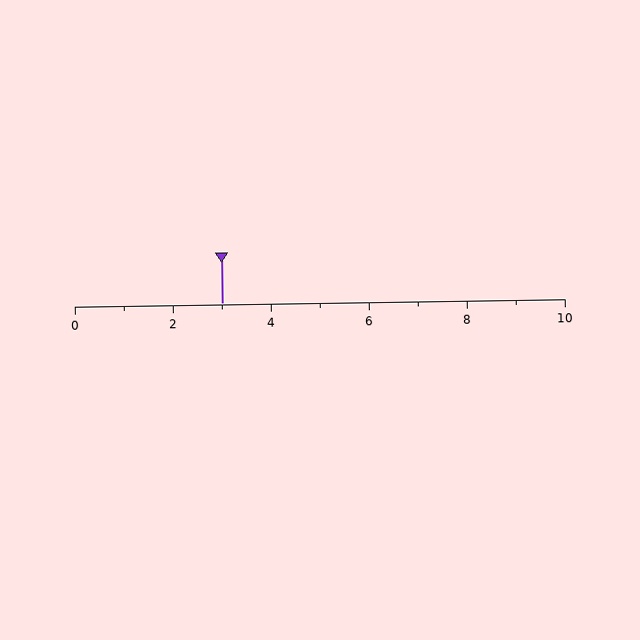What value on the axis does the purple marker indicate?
The marker indicates approximately 3.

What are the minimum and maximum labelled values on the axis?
The axis runs from 0 to 10.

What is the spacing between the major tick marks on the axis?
The major ticks are spaced 2 apart.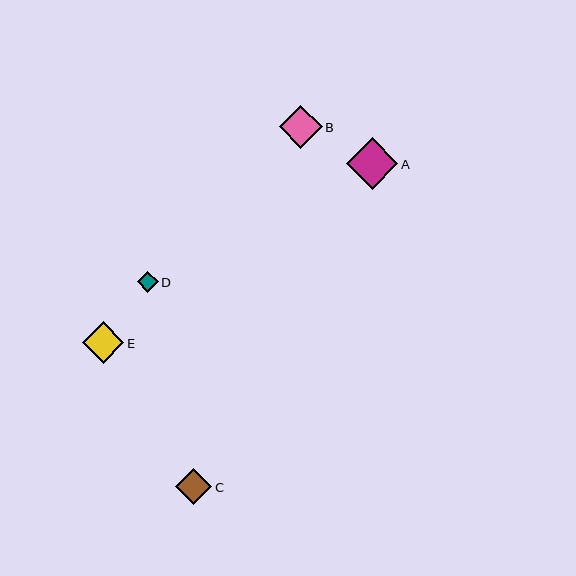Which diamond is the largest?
Diamond A is the largest with a size of approximately 52 pixels.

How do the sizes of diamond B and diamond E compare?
Diamond B and diamond E are approximately the same size.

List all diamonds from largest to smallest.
From largest to smallest: A, B, E, C, D.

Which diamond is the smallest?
Diamond D is the smallest with a size of approximately 21 pixels.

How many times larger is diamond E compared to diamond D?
Diamond E is approximately 2.0 times the size of diamond D.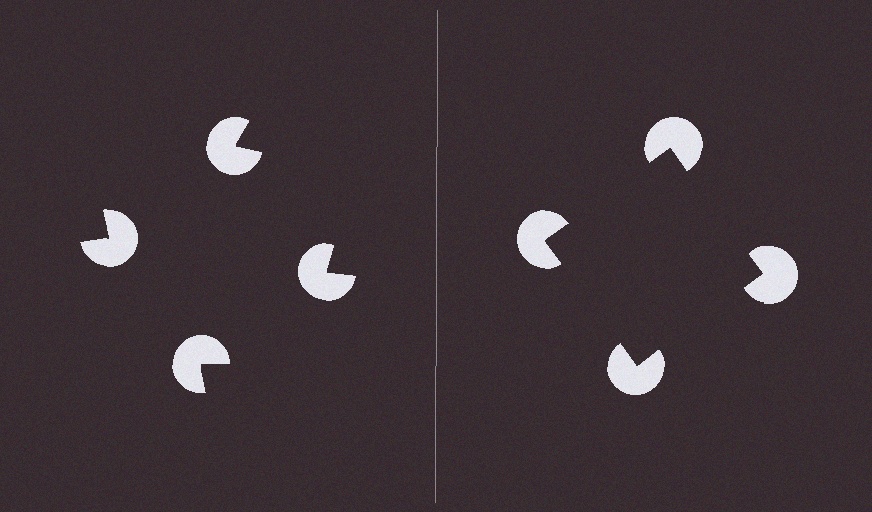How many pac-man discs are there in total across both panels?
8 — 4 on each side.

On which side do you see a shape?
An illusory square appears on the right side. On the left side the wedge cuts are rotated, so no coherent shape forms.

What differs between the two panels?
The pac-man discs are positioned identically on both sides; only the wedge orientations differ. On the right they align to a square; on the left they are misaligned.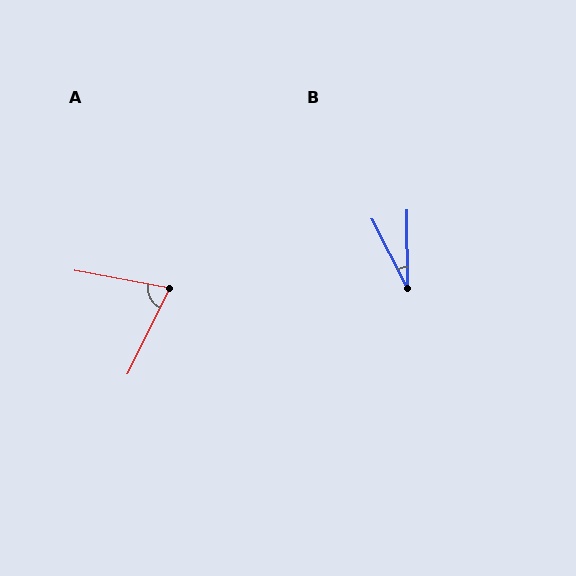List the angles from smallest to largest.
B (27°), A (74°).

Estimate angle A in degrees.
Approximately 74 degrees.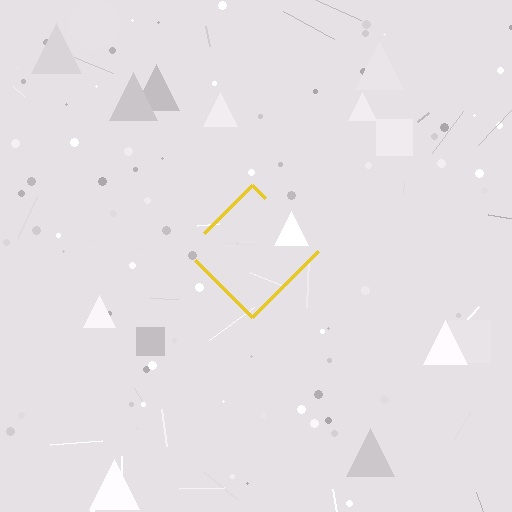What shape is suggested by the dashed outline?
The dashed outline suggests a diamond.